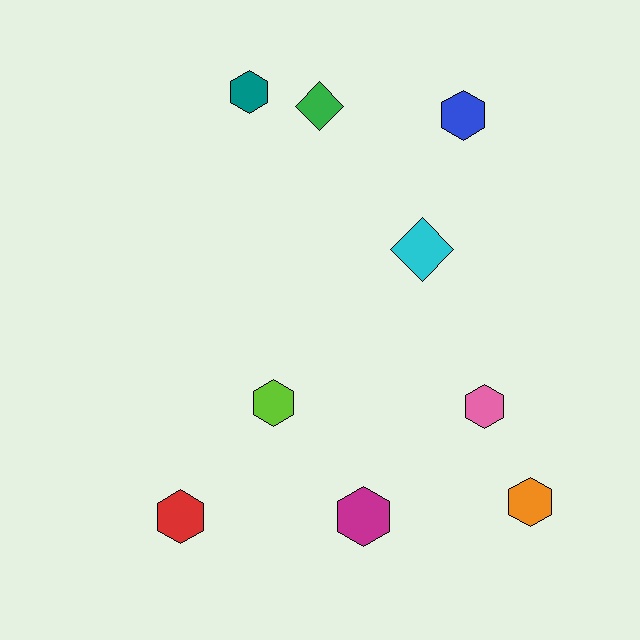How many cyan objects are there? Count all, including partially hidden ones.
There is 1 cyan object.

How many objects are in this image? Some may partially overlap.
There are 9 objects.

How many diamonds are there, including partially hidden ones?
There are 2 diamonds.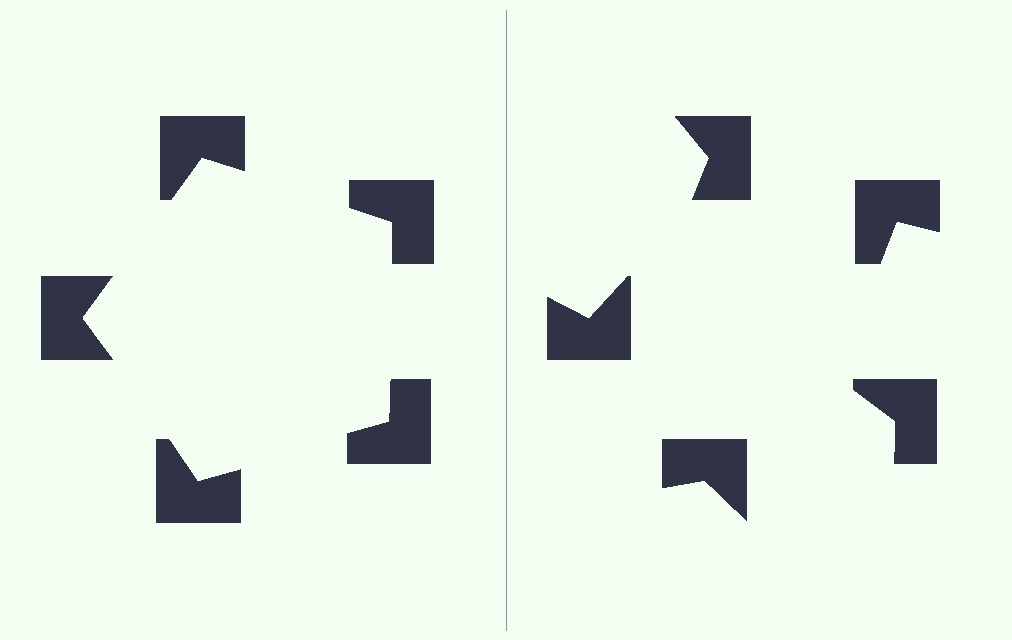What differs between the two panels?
The notched squares are positioned identically on both sides; only the wedge orientations differ. On the left they align to a pentagon; on the right they are misaligned.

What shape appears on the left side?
An illusory pentagon.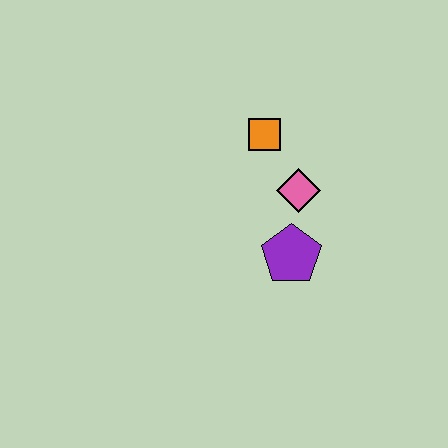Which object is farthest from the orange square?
The purple pentagon is farthest from the orange square.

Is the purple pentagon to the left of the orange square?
No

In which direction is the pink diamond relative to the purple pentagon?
The pink diamond is above the purple pentagon.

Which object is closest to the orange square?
The pink diamond is closest to the orange square.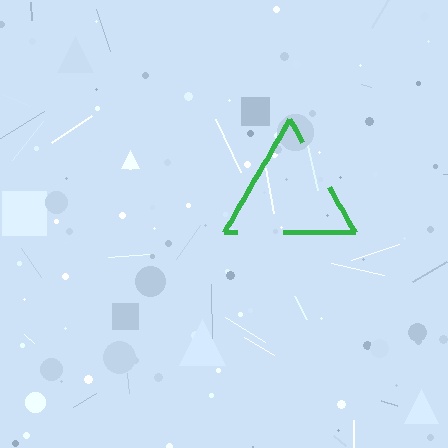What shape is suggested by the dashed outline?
The dashed outline suggests a triangle.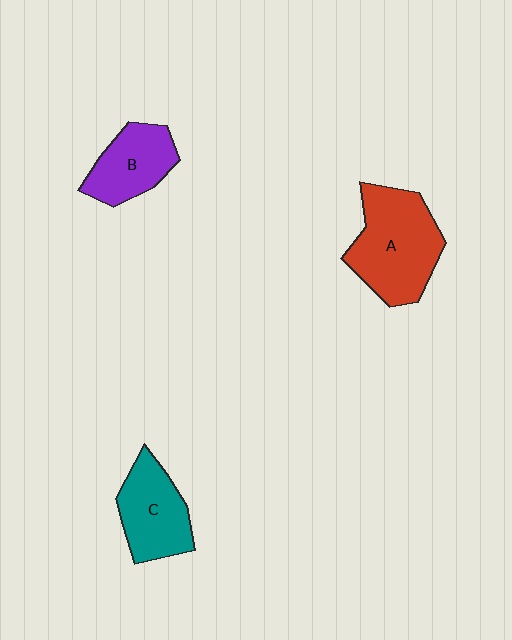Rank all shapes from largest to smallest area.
From largest to smallest: A (red), C (teal), B (purple).